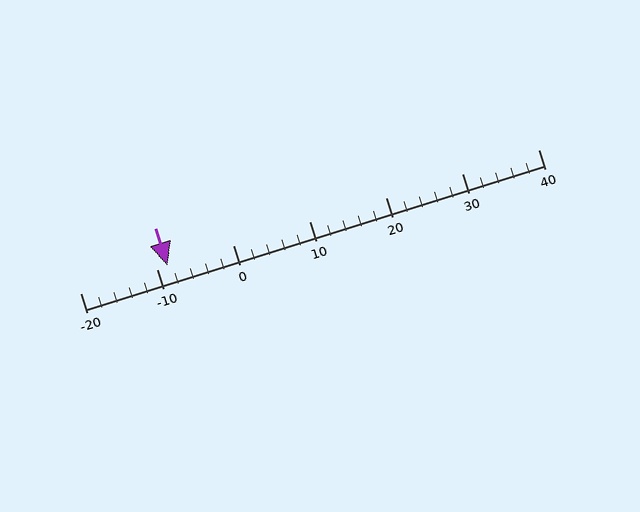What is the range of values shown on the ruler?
The ruler shows values from -20 to 40.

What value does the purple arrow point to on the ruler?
The purple arrow points to approximately -9.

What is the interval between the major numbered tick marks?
The major tick marks are spaced 10 units apart.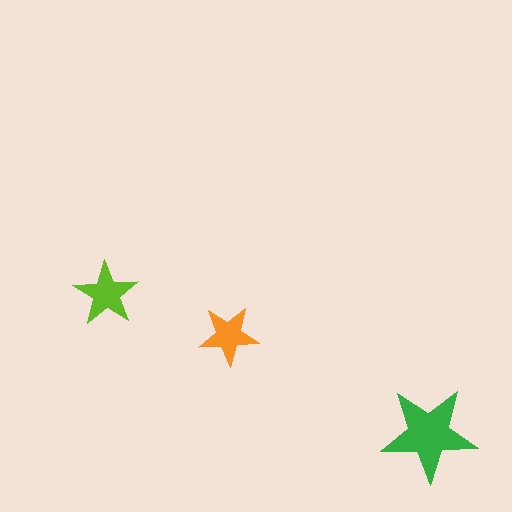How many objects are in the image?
There are 3 objects in the image.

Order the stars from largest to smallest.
the green one, the lime one, the orange one.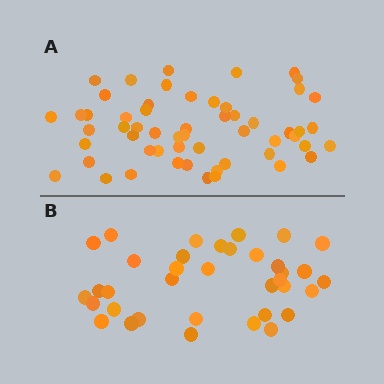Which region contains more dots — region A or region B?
Region A (the top region) has more dots.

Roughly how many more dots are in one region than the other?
Region A has approximately 20 more dots than region B.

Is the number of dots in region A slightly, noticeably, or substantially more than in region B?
Region A has substantially more. The ratio is roughly 1.6 to 1.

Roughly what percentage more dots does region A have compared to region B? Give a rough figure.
About 55% more.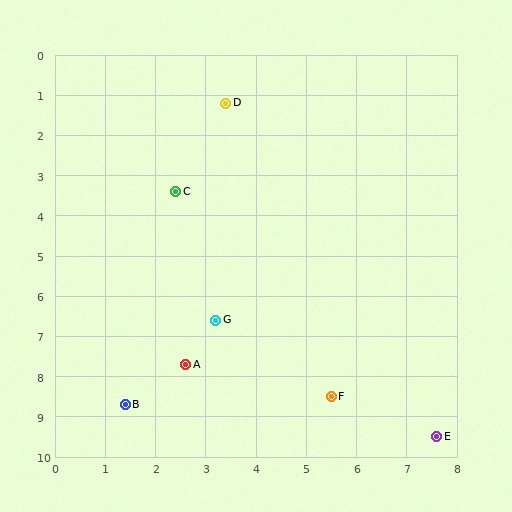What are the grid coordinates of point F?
Point F is at approximately (5.5, 8.5).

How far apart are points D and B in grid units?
Points D and B are about 7.8 grid units apart.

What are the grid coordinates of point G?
Point G is at approximately (3.2, 6.6).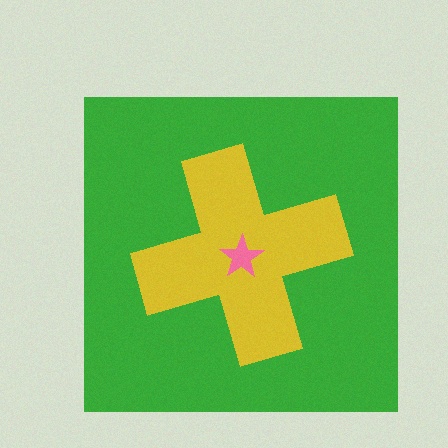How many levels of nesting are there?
3.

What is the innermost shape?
The pink star.